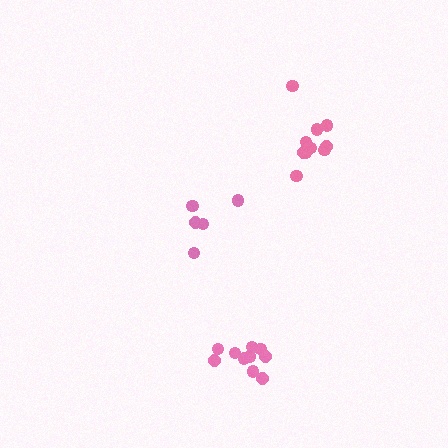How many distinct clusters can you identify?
There are 3 distinct clusters.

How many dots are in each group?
Group 1: 5 dots, Group 2: 10 dots, Group 3: 10 dots (25 total).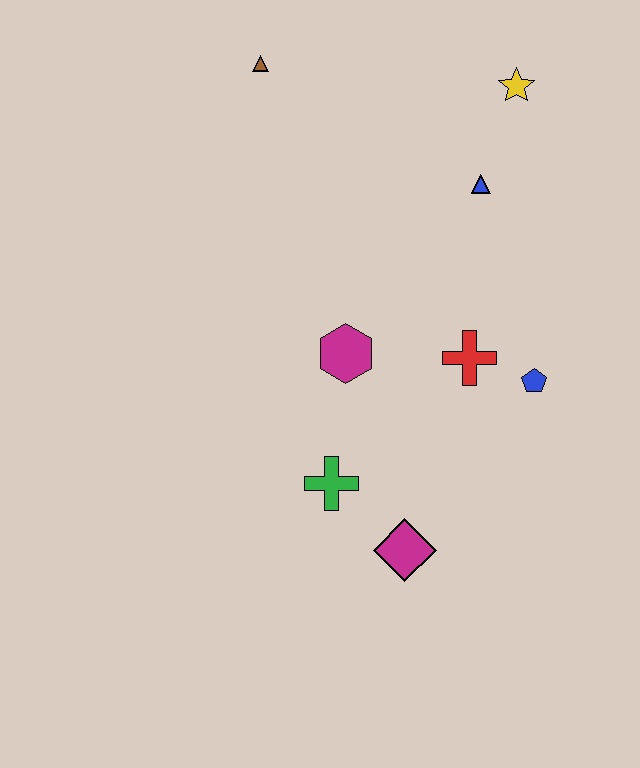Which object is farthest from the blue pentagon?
The brown triangle is farthest from the blue pentagon.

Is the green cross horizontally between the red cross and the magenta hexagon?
No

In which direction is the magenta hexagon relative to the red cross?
The magenta hexagon is to the left of the red cross.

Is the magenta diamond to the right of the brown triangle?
Yes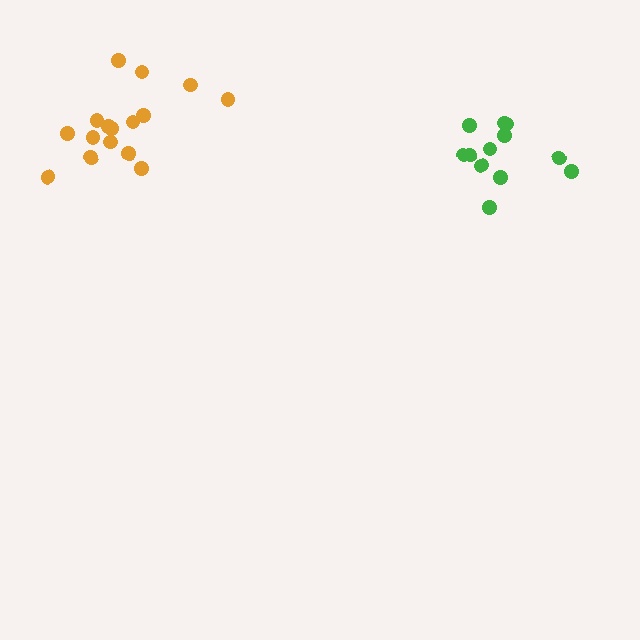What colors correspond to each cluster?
The clusters are colored: orange, green.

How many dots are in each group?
Group 1: 16 dots, Group 2: 12 dots (28 total).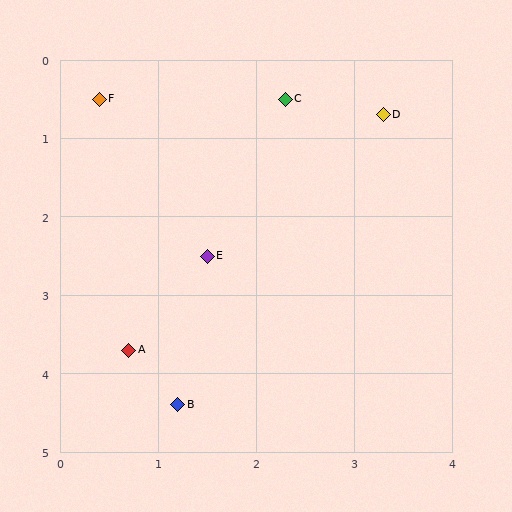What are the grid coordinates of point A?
Point A is at approximately (0.7, 3.7).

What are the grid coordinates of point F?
Point F is at approximately (0.4, 0.5).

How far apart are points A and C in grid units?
Points A and C are about 3.6 grid units apart.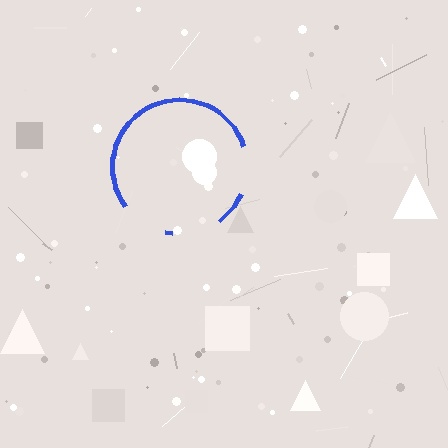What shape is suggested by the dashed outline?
The dashed outline suggests a circle.